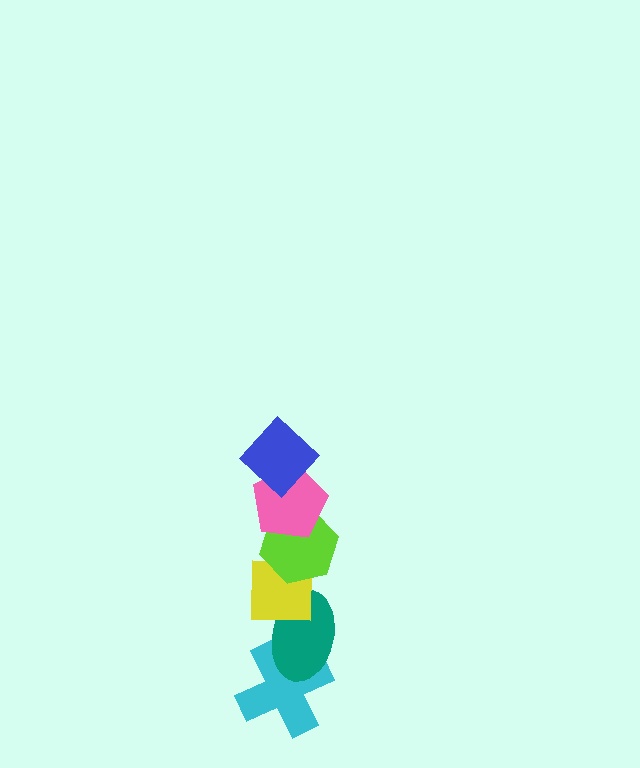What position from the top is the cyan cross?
The cyan cross is 6th from the top.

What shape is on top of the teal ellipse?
The yellow square is on top of the teal ellipse.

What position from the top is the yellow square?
The yellow square is 4th from the top.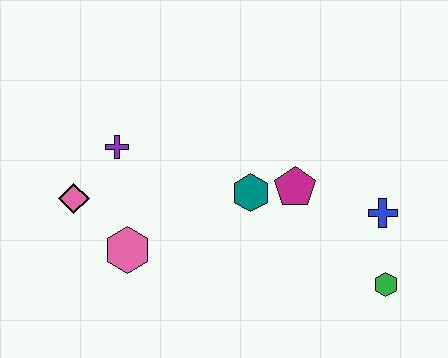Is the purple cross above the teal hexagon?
Yes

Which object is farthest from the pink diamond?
The green hexagon is farthest from the pink diamond.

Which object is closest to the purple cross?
The pink diamond is closest to the purple cross.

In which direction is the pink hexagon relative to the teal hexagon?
The pink hexagon is to the left of the teal hexagon.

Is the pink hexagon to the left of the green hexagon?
Yes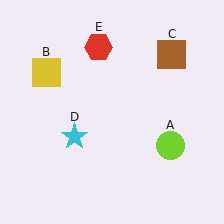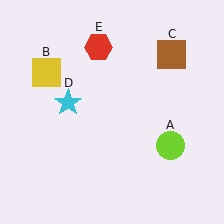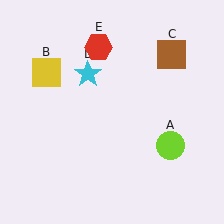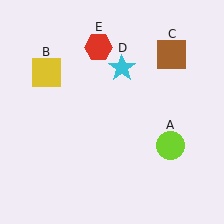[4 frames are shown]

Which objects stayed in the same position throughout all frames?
Lime circle (object A) and yellow square (object B) and brown square (object C) and red hexagon (object E) remained stationary.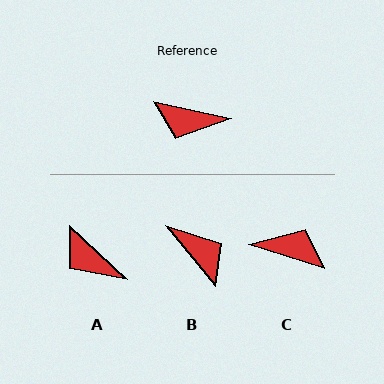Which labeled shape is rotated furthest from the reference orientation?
C, about 174 degrees away.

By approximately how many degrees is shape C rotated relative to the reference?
Approximately 174 degrees counter-clockwise.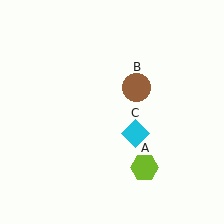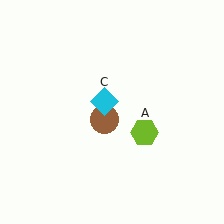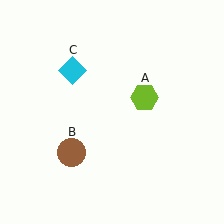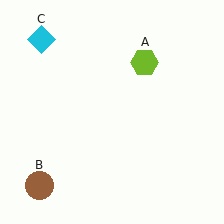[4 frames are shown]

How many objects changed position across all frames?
3 objects changed position: lime hexagon (object A), brown circle (object B), cyan diamond (object C).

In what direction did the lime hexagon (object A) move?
The lime hexagon (object A) moved up.